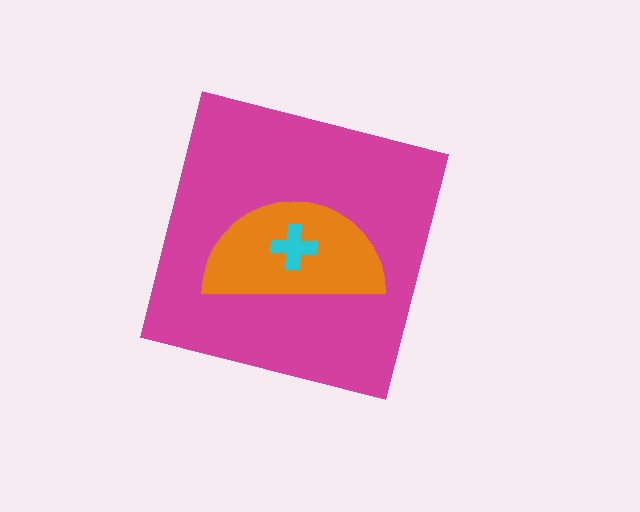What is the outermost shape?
The magenta square.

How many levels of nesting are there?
3.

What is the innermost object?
The cyan cross.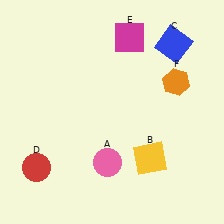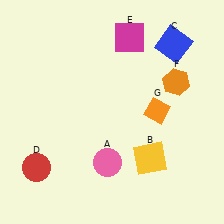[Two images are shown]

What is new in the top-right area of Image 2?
An orange diamond (G) was added in the top-right area of Image 2.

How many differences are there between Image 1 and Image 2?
There is 1 difference between the two images.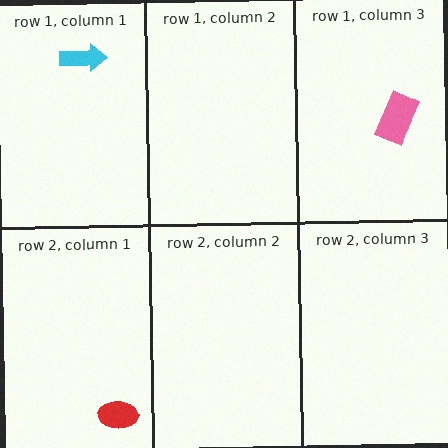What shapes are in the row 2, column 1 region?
The red ellipse.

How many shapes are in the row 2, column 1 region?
1.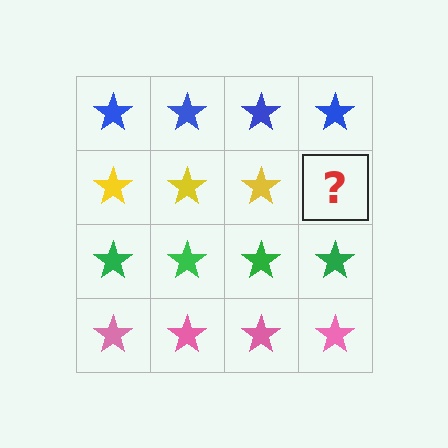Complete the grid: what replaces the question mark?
The question mark should be replaced with a yellow star.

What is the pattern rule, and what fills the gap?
The rule is that each row has a consistent color. The gap should be filled with a yellow star.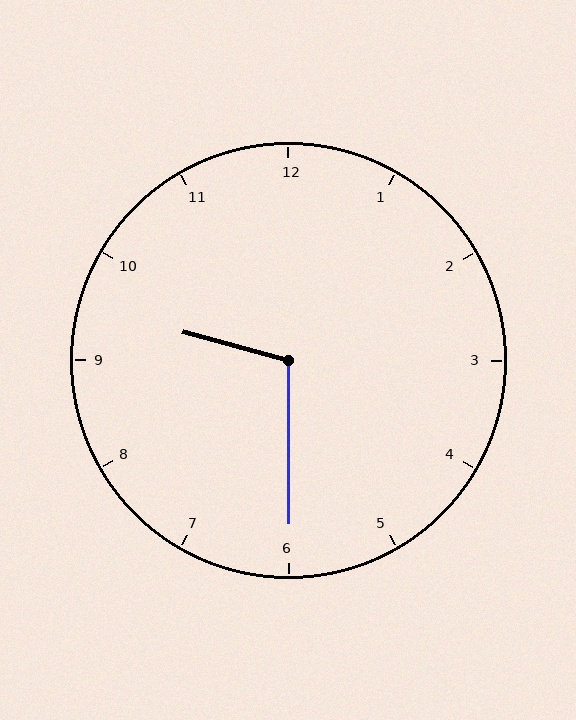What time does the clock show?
9:30.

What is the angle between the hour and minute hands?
Approximately 105 degrees.